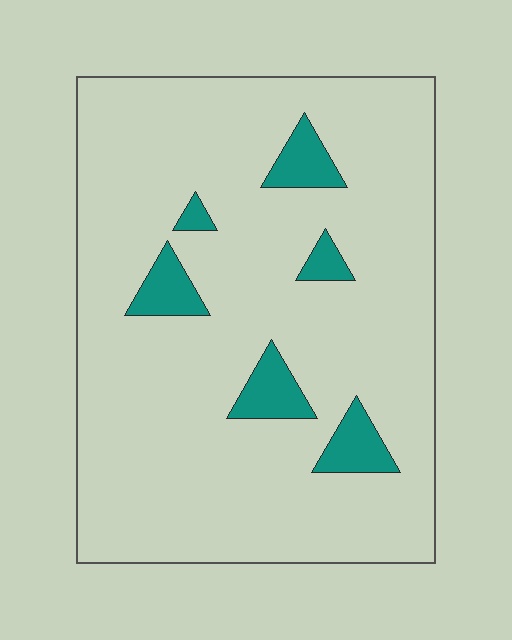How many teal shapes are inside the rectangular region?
6.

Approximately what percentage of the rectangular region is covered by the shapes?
Approximately 10%.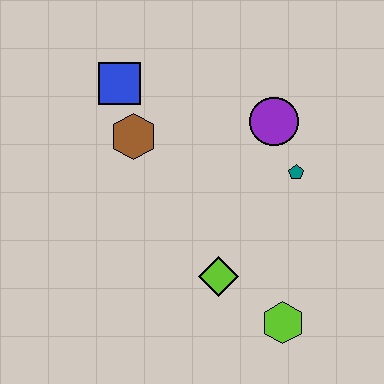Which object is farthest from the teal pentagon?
The blue square is farthest from the teal pentagon.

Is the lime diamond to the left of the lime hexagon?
Yes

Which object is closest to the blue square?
The brown hexagon is closest to the blue square.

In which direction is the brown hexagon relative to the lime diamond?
The brown hexagon is above the lime diamond.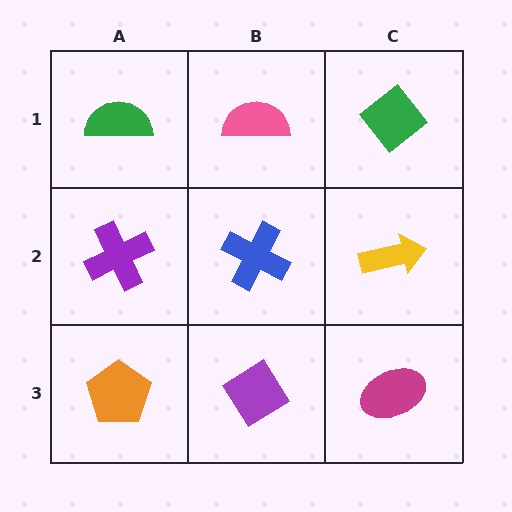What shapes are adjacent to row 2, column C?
A green diamond (row 1, column C), a magenta ellipse (row 3, column C), a blue cross (row 2, column B).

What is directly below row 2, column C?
A magenta ellipse.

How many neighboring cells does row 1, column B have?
3.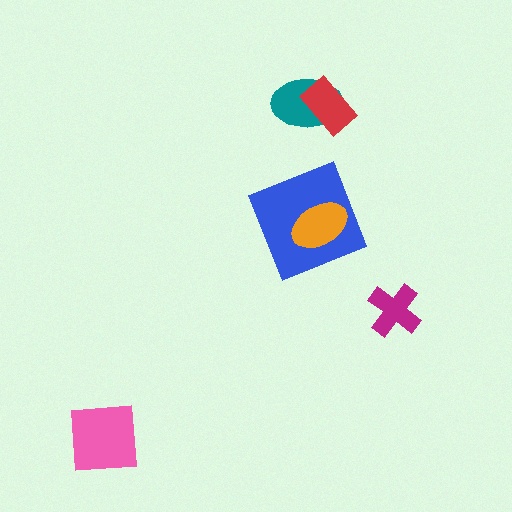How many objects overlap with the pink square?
0 objects overlap with the pink square.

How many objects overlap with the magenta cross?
0 objects overlap with the magenta cross.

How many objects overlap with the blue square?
1 object overlaps with the blue square.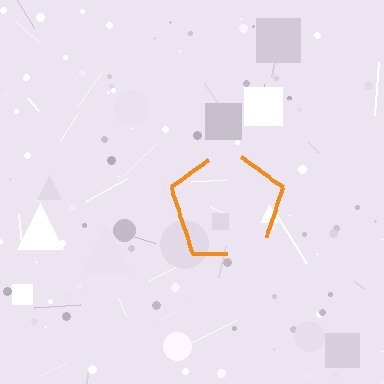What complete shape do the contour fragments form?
The contour fragments form a pentagon.